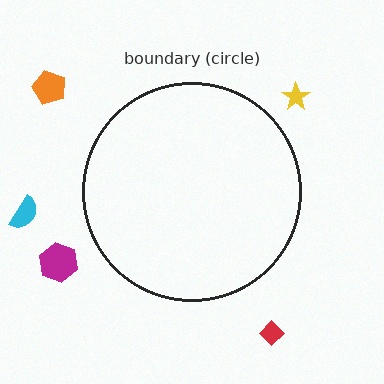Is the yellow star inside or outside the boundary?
Outside.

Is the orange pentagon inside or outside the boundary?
Outside.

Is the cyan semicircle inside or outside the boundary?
Outside.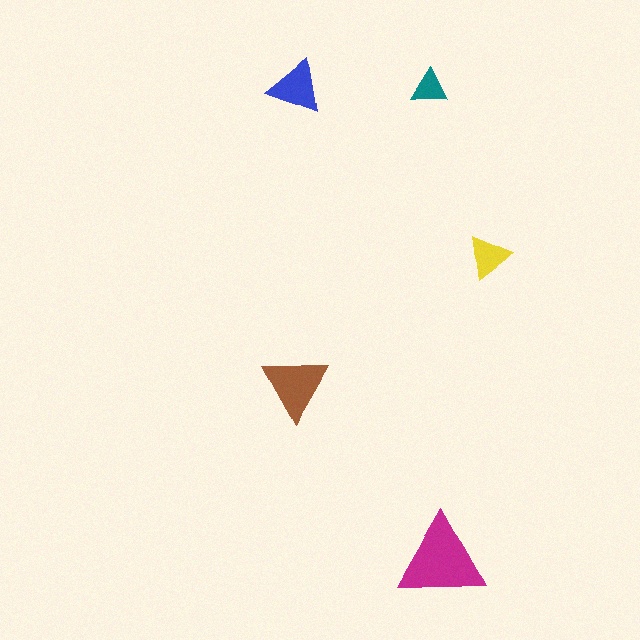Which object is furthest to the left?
The brown triangle is leftmost.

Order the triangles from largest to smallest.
the magenta one, the brown one, the blue one, the yellow one, the teal one.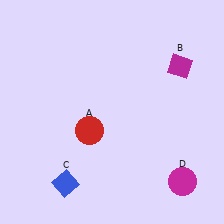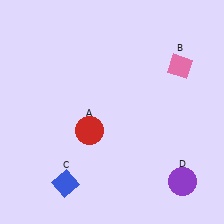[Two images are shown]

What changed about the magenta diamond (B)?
In Image 1, B is magenta. In Image 2, it changed to pink.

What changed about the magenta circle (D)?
In Image 1, D is magenta. In Image 2, it changed to purple.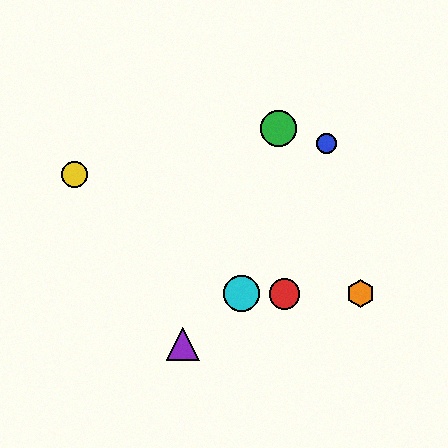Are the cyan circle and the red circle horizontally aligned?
Yes, both are at y≈294.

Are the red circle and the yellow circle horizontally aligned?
No, the red circle is at y≈294 and the yellow circle is at y≈175.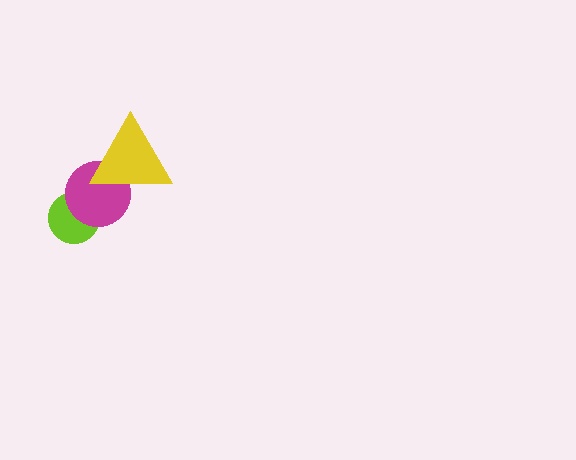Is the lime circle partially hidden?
Yes, it is partially covered by another shape.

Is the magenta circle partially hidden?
Yes, it is partially covered by another shape.